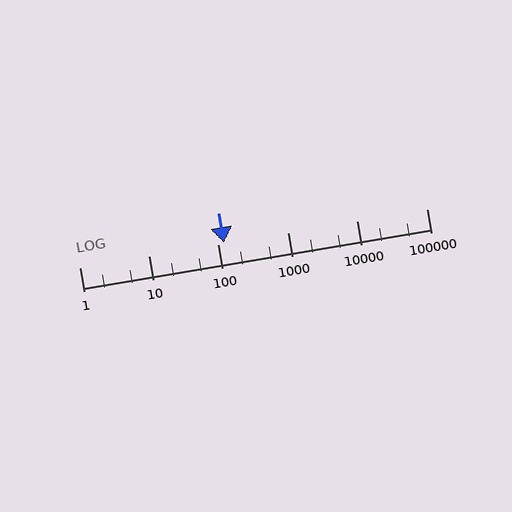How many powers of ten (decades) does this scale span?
The scale spans 5 decades, from 1 to 100000.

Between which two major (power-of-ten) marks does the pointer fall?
The pointer is between 100 and 1000.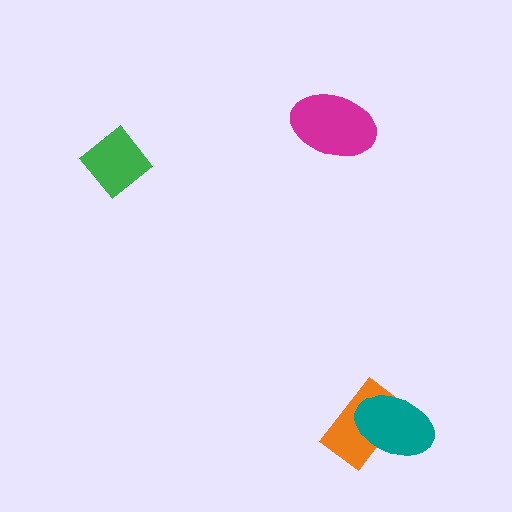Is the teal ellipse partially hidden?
No, no other shape covers it.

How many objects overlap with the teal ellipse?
1 object overlaps with the teal ellipse.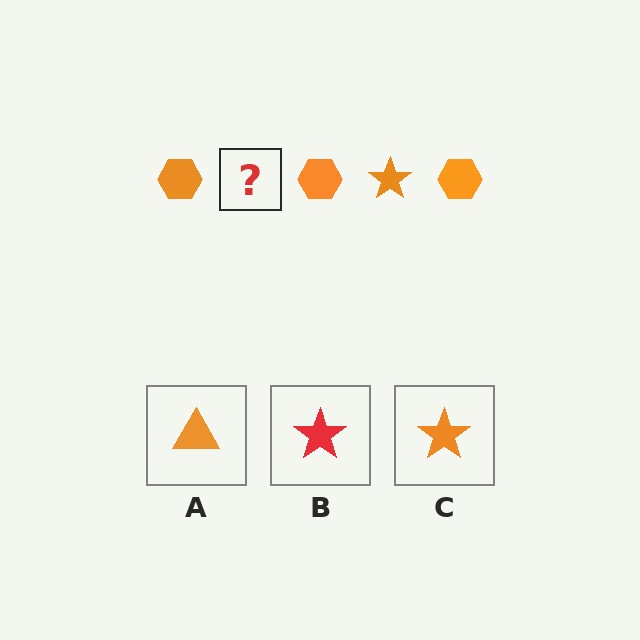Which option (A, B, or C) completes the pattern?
C.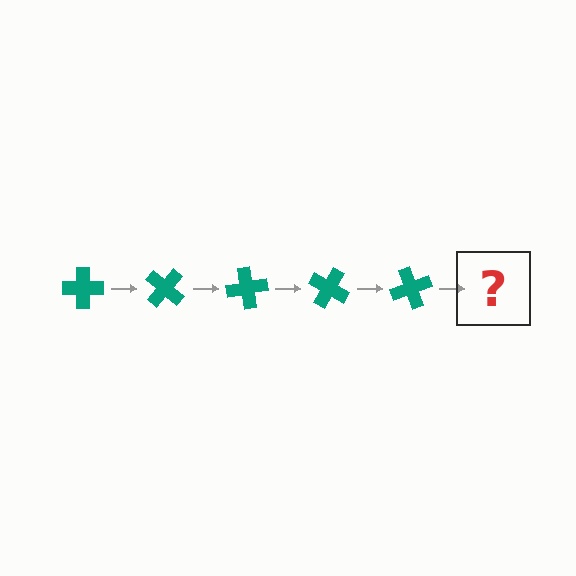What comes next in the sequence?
The next element should be a teal cross rotated 200 degrees.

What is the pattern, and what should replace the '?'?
The pattern is that the cross rotates 40 degrees each step. The '?' should be a teal cross rotated 200 degrees.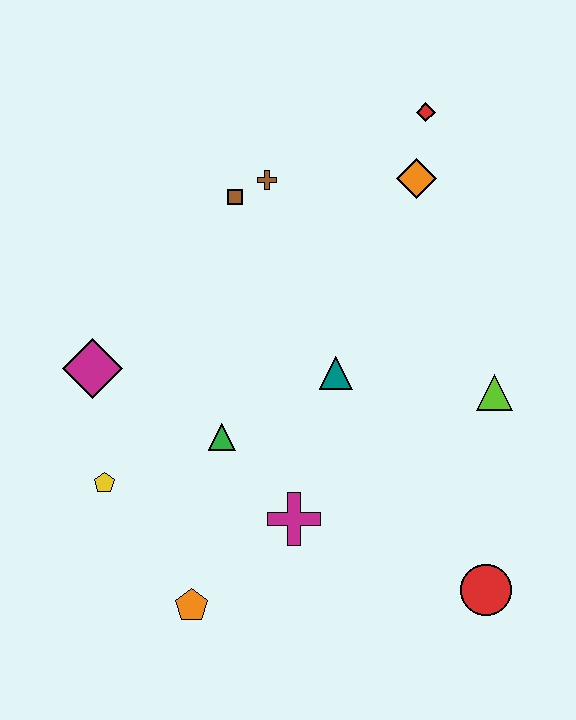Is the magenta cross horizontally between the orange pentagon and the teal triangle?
Yes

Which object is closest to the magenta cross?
The green triangle is closest to the magenta cross.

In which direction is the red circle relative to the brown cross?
The red circle is below the brown cross.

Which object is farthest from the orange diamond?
The orange pentagon is farthest from the orange diamond.